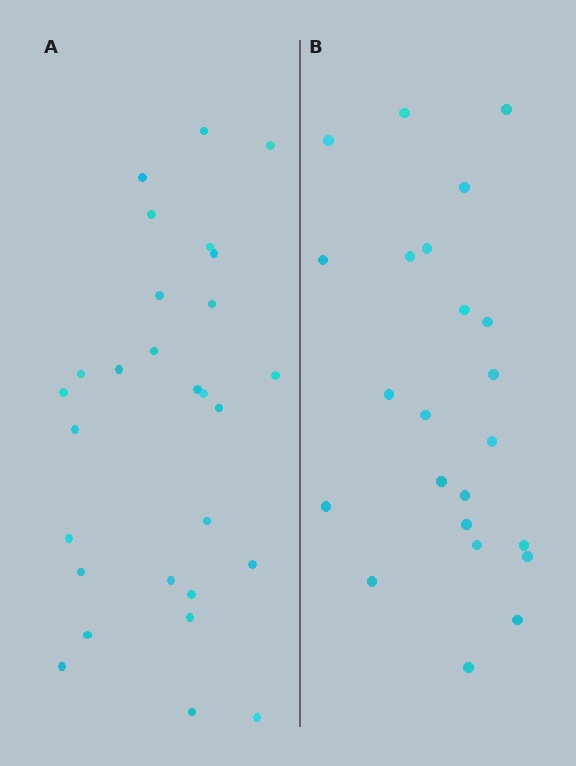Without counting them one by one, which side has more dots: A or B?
Region A (the left region) has more dots.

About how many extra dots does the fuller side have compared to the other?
Region A has about 5 more dots than region B.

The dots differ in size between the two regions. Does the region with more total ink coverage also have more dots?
No. Region B has more total ink coverage because its dots are larger, but region A actually contains more individual dots. Total area can be misleading — the number of items is what matters here.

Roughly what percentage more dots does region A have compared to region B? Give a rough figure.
About 20% more.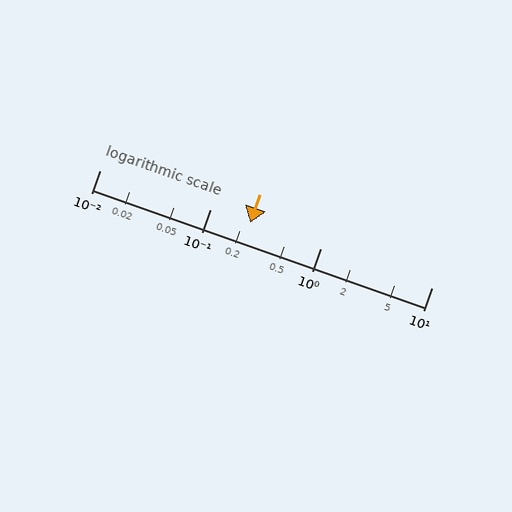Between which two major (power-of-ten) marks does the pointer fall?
The pointer is between 0.1 and 1.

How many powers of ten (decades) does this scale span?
The scale spans 3 decades, from 0.01 to 10.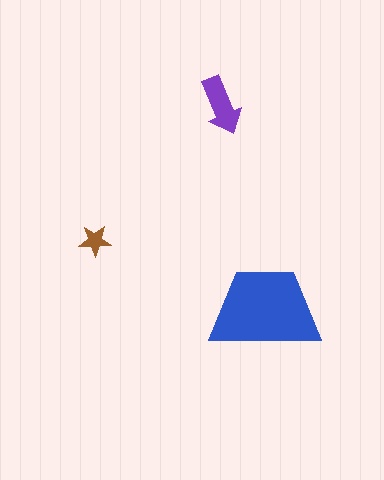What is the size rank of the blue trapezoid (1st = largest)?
1st.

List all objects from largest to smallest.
The blue trapezoid, the purple arrow, the brown star.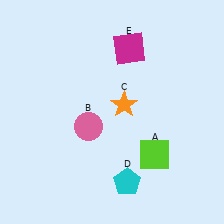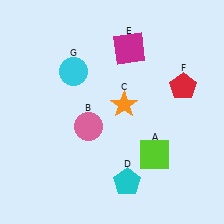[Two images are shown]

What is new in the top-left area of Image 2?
A cyan circle (G) was added in the top-left area of Image 2.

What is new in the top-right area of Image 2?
A red pentagon (F) was added in the top-right area of Image 2.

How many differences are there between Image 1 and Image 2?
There are 2 differences between the two images.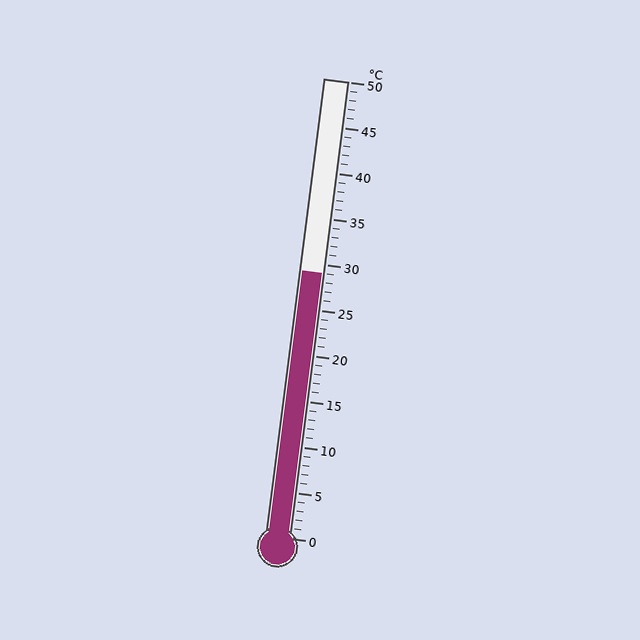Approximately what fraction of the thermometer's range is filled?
The thermometer is filled to approximately 60% of its range.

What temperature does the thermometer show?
The thermometer shows approximately 29°C.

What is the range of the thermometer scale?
The thermometer scale ranges from 0°C to 50°C.